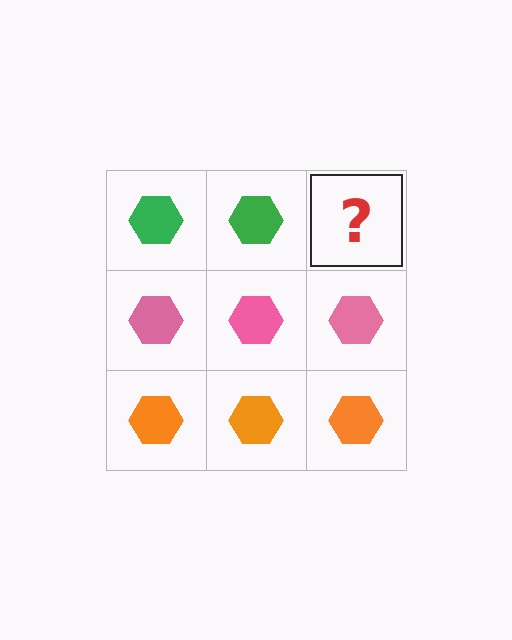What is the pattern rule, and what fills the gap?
The rule is that each row has a consistent color. The gap should be filled with a green hexagon.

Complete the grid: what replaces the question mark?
The question mark should be replaced with a green hexagon.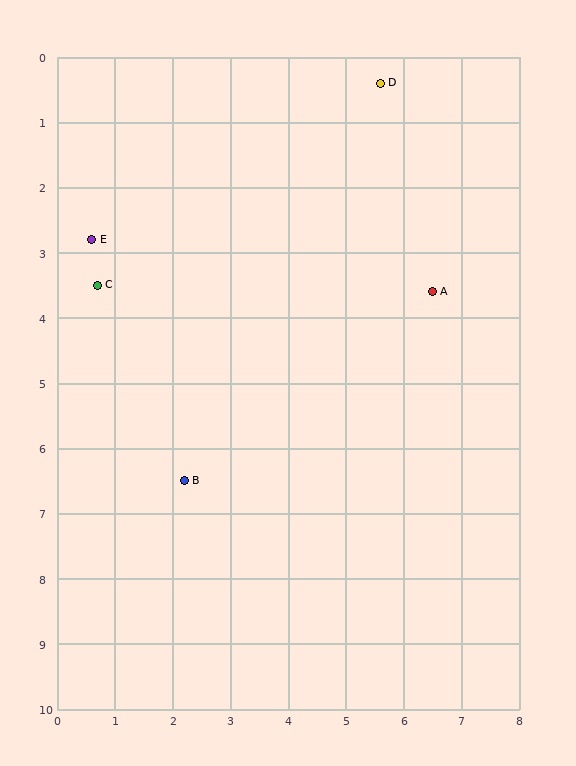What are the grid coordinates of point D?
Point D is at approximately (5.6, 0.4).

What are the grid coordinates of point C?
Point C is at approximately (0.7, 3.5).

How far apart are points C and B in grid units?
Points C and B are about 3.4 grid units apart.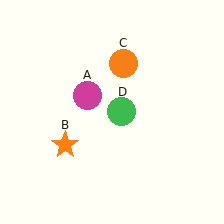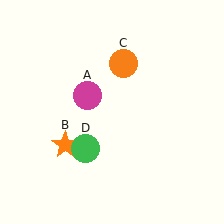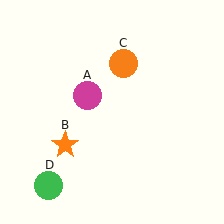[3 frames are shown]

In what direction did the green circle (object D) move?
The green circle (object D) moved down and to the left.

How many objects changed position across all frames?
1 object changed position: green circle (object D).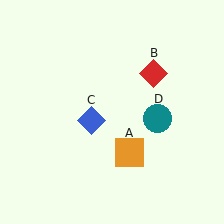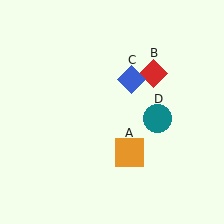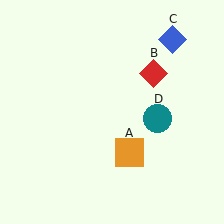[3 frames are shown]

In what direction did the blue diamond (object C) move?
The blue diamond (object C) moved up and to the right.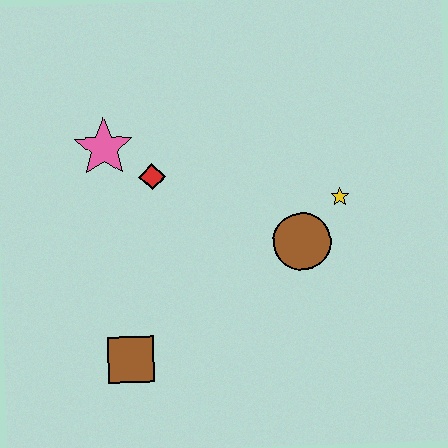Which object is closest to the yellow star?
The brown circle is closest to the yellow star.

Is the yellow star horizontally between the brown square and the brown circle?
No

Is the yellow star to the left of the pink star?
No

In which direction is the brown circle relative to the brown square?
The brown circle is to the right of the brown square.